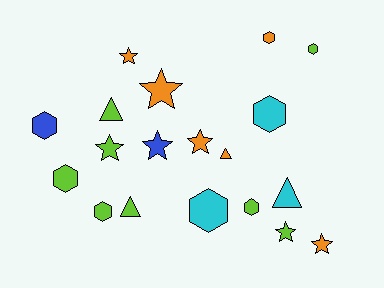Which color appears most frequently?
Lime, with 8 objects.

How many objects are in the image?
There are 19 objects.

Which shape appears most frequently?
Hexagon, with 8 objects.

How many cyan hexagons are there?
There are 2 cyan hexagons.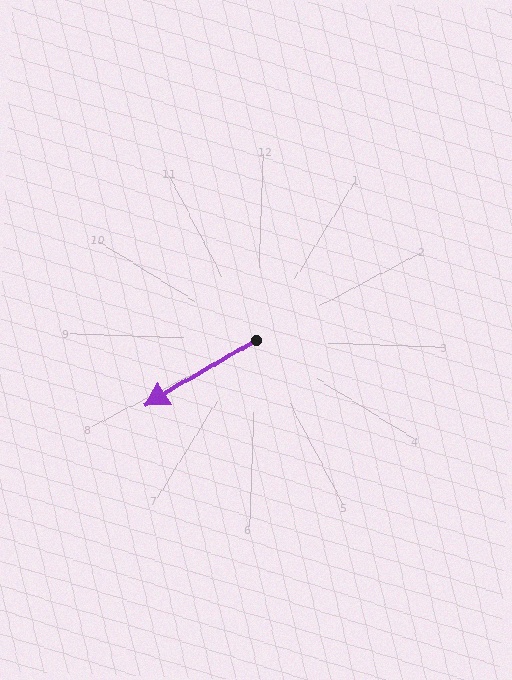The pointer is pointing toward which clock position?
Roughly 8 o'clock.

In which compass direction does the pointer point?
Southwest.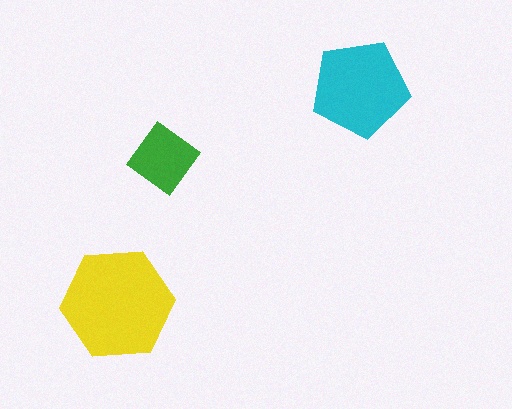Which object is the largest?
The yellow hexagon.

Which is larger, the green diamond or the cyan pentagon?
The cyan pentagon.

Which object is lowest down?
The yellow hexagon is bottommost.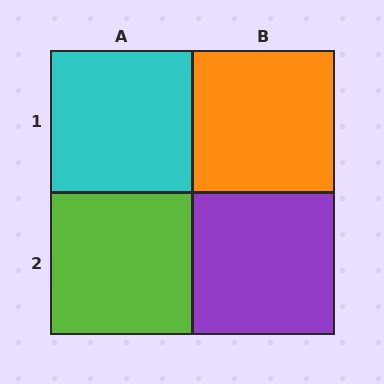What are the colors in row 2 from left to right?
Lime, purple.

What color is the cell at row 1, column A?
Cyan.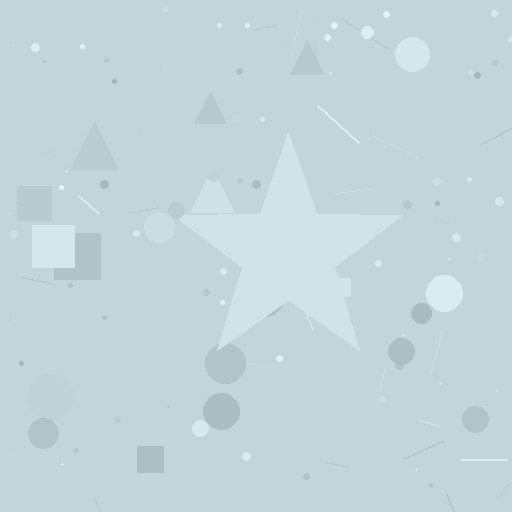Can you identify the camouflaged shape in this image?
The camouflaged shape is a star.